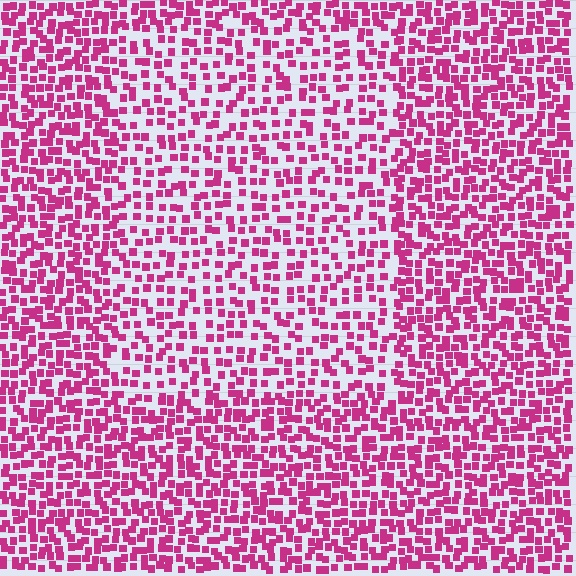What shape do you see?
I see a rectangle.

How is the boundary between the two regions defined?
The boundary is defined by a change in element density (approximately 1.6x ratio). All elements are the same color, size, and shape.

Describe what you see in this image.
The image contains small magenta elements arranged at two different densities. A rectangle-shaped region is visible where the elements are less densely packed than the surrounding area.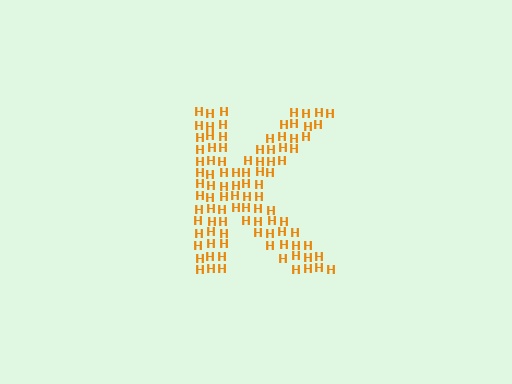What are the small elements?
The small elements are letter H's.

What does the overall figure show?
The overall figure shows the letter K.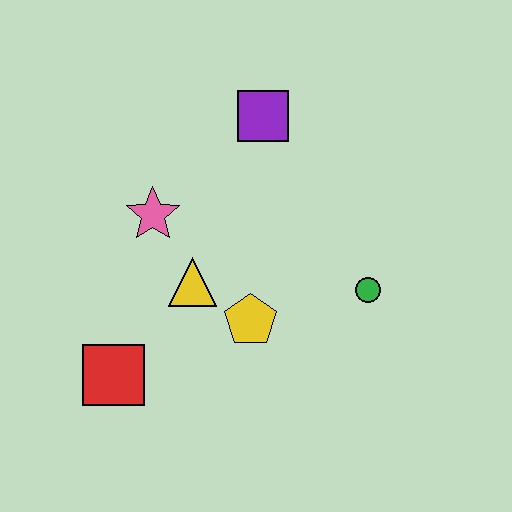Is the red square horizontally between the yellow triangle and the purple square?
No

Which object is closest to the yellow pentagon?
The yellow triangle is closest to the yellow pentagon.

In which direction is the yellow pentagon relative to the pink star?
The yellow pentagon is below the pink star.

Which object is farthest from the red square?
The purple square is farthest from the red square.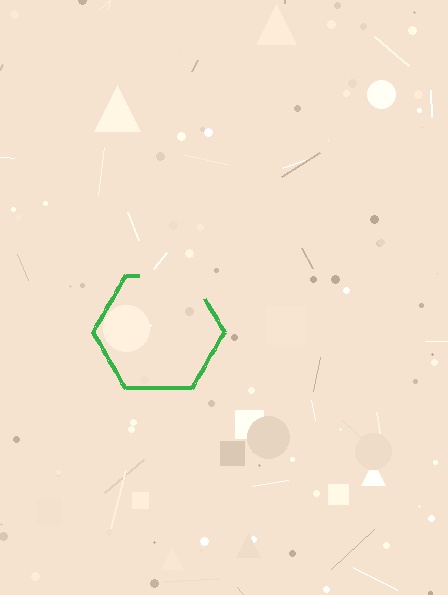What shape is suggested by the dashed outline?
The dashed outline suggests a hexagon.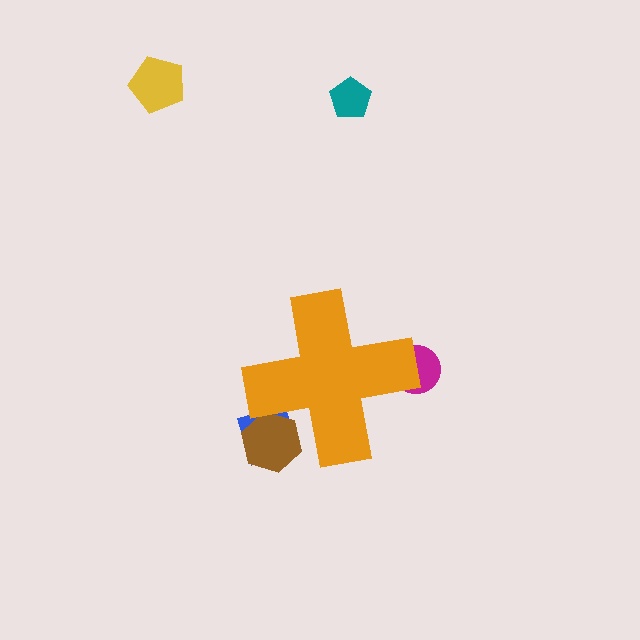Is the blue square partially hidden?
Yes, the blue square is partially hidden behind the orange cross.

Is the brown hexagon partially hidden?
Yes, the brown hexagon is partially hidden behind the orange cross.